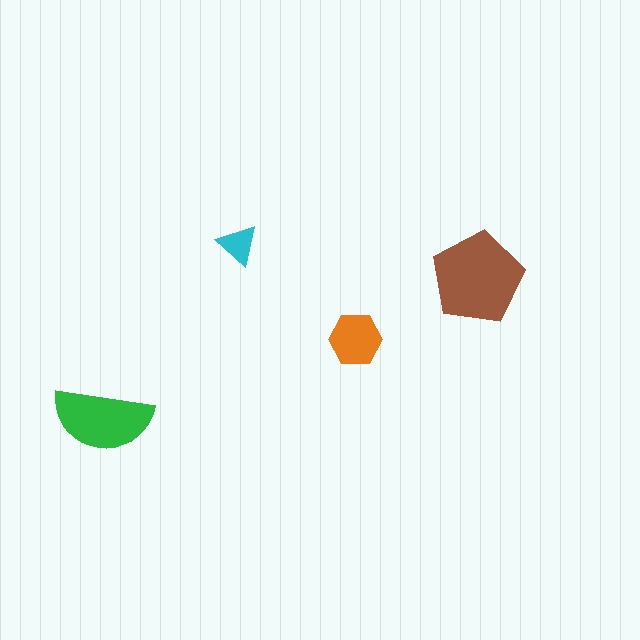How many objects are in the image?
There are 4 objects in the image.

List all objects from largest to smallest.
The brown pentagon, the green semicircle, the orange hexagon, the cyan triangle.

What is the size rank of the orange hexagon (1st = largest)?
3rd.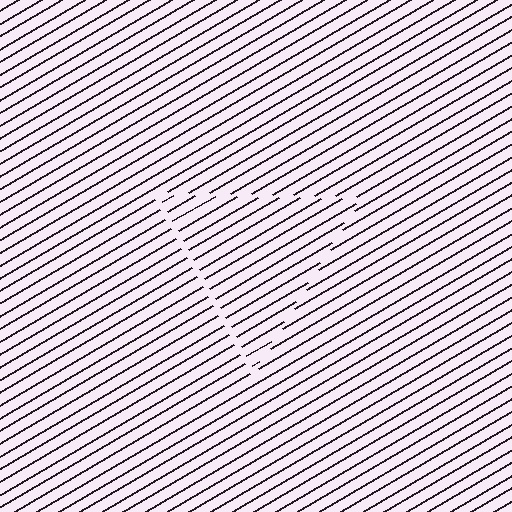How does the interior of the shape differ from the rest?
The interior of the shape contains the same grating, shifted by half a period — the contour is defined by the phase discontinuity where line-ends from the inner and outer gratings abut.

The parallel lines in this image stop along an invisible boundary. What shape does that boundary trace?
An illusory triangle. The interior of the shape contains the same grating, shifted by half a period — the contour is defined by the phase discontinuity where line-ends from the inner and outer gratings abut.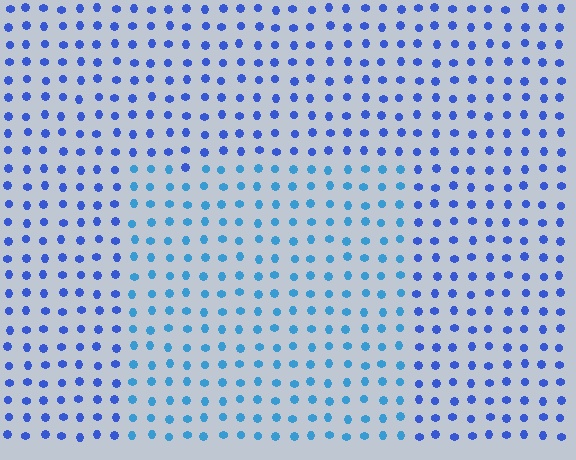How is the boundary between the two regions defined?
The boundary is defined purely by a slight shift in hue (about 27 degrees). Spacing, size, and orientation are identical on both sides.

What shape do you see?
I see a rectangle.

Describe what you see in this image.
The image is filled with small blue elements in a uniform arrangement. A rectangle-shaped region is visible where the elements are tinted to a slightly different hue, forming a subtle color boundary.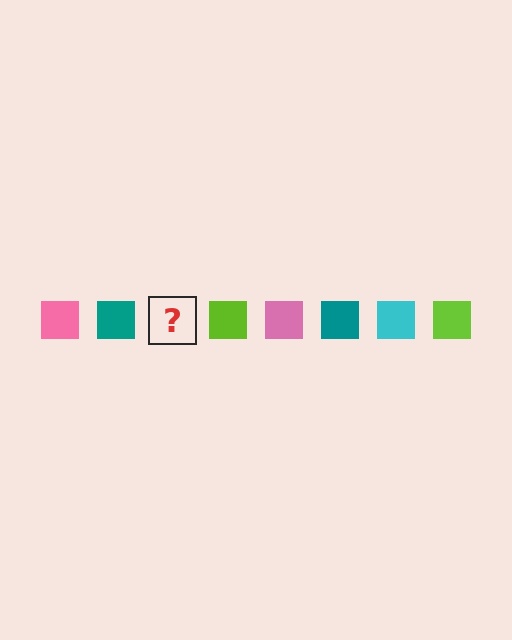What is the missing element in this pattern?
The missing element is a cyan square.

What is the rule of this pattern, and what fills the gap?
The rule is that the pattern cycles through pink, teal, cyan, lime squares. The gap should be filled with a cyan square.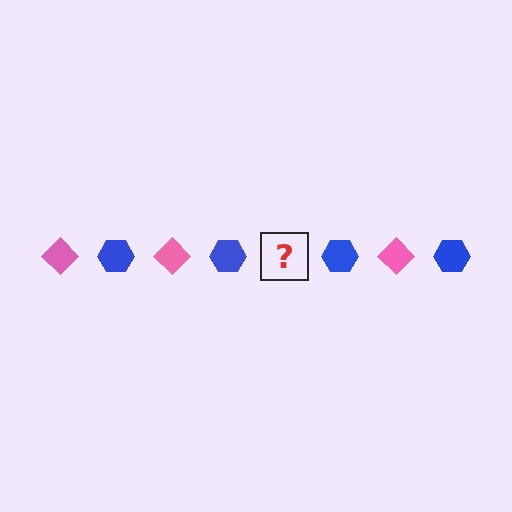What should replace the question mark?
The question mark should be replaced with a pink diamond.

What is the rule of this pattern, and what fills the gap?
The rule is that the pattern alternates between pink diamond and blue hexagon. The gap should be filled with a pink diamond.